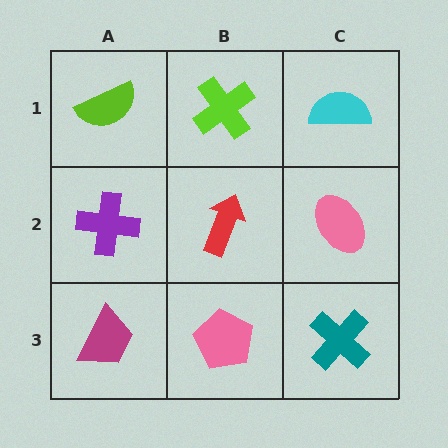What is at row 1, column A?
A lime semicircle.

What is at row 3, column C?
A teal cross.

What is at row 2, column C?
A pink ellipse.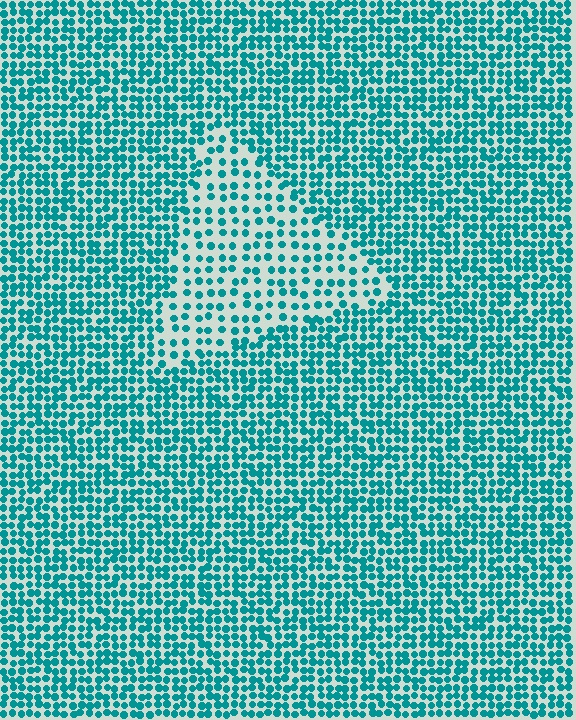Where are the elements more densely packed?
The elements are more densely packed outside the triangle boundary.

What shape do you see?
I see a triangle.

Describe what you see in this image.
The image contains small teal elements arranged at two different densities. A triangle-shaped region is visible where the elements are less densely packed than the surrounding area.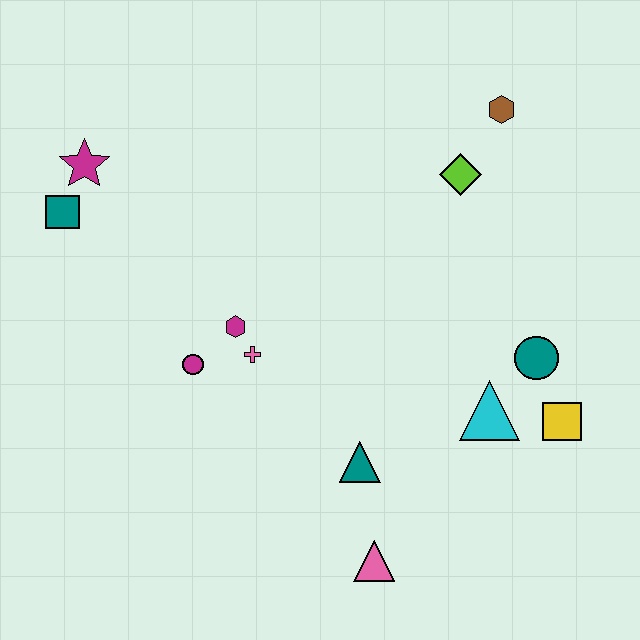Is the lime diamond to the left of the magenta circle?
No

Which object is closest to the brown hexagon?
The lime diamond is closest to the brown hexagon.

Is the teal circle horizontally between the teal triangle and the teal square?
No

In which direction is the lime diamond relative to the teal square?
The lime diamond is to the right of the teal square.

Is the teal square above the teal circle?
Yes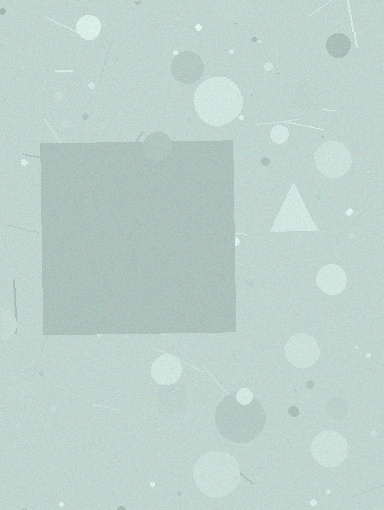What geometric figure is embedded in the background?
A square is embedded in the background.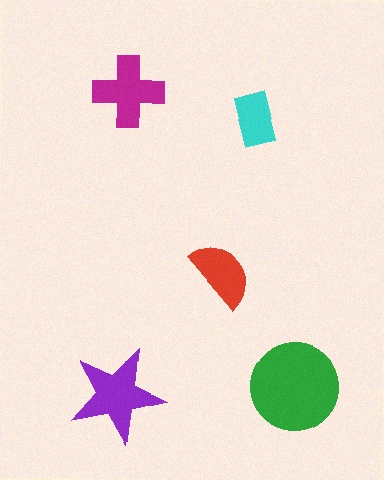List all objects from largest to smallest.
The green circle, the purple star, the magenta cross, the red semicircle, the cyan rectangle.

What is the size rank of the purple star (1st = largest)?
2nd.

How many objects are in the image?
There are 5 objects in the image.